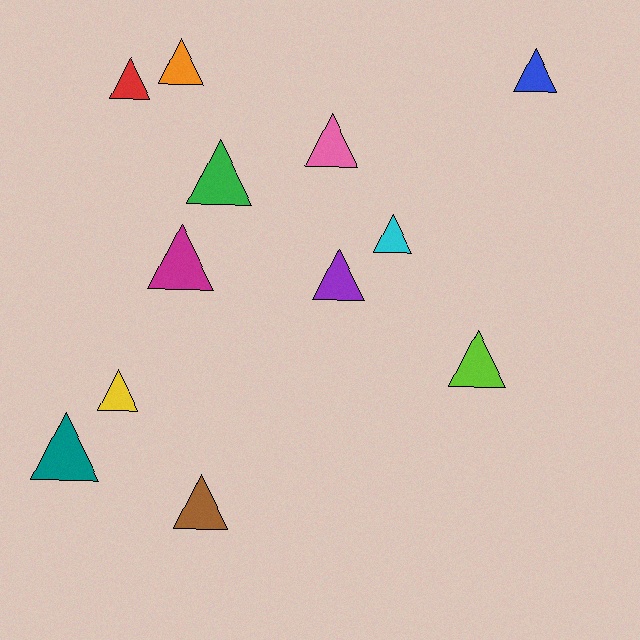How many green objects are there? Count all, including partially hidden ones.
There is 1 green object.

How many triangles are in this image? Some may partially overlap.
There are 12 triangles.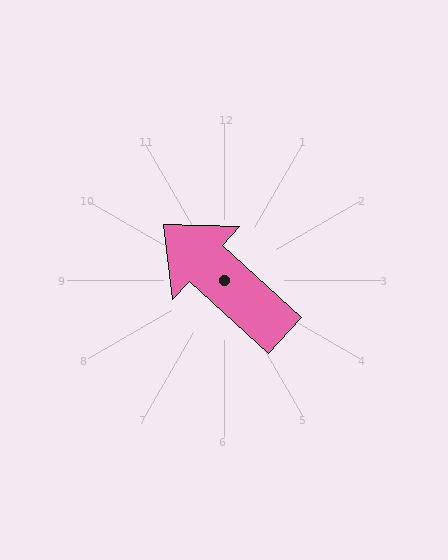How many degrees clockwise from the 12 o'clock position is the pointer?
Approximately 312 degrees.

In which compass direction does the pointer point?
Northwest.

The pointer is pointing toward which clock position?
Roughly 10 o'clock.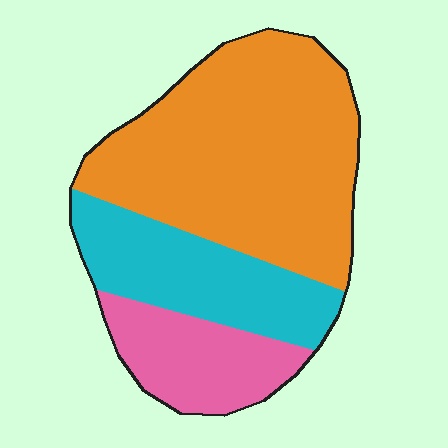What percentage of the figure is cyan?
Cyan covers about 25% of the figure.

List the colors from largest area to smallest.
From largest to smallest: orange, cyan, pink.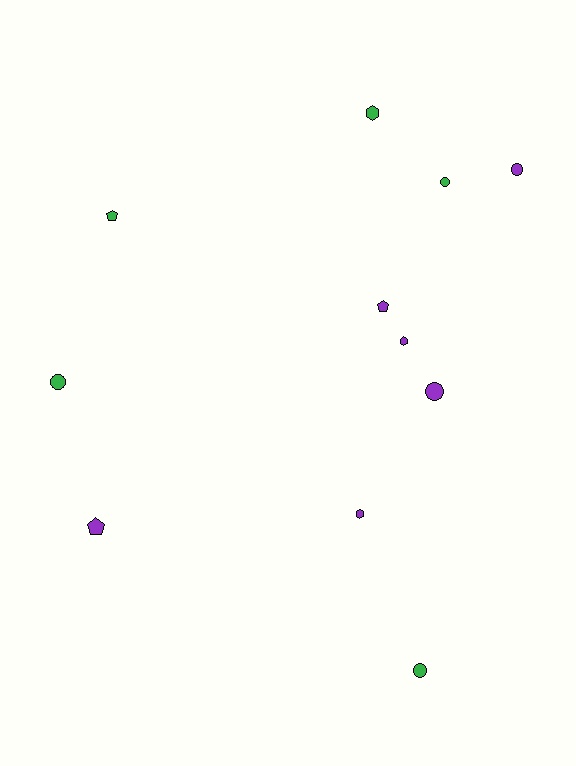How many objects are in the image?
There are 11 objects.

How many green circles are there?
There are 3 green circles.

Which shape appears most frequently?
Circle, with 5 objects.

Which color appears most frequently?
Purple, with 6 objects.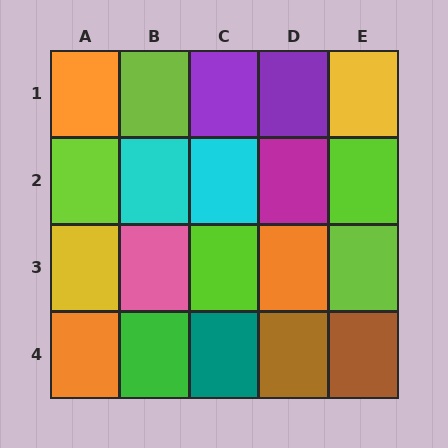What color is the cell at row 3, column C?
Lime.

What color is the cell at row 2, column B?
Cyan.